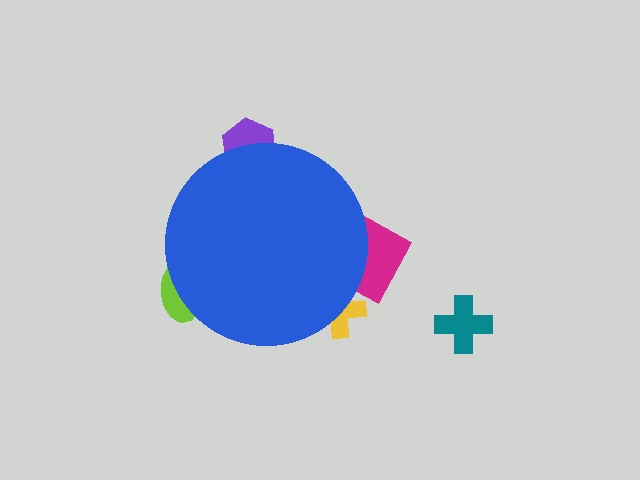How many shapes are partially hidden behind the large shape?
4 shapes are partially hidden.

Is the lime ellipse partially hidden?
Yes, the lime ellipse is partially hidden behind the blue circle.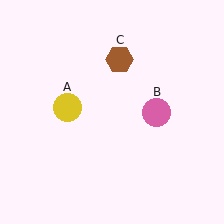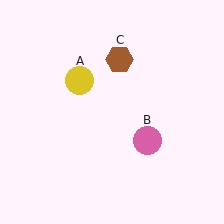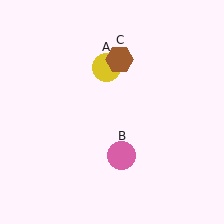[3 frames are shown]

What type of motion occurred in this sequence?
The yellow circle (object A), pink circle (object B) rotated clockwise around the center of the scene.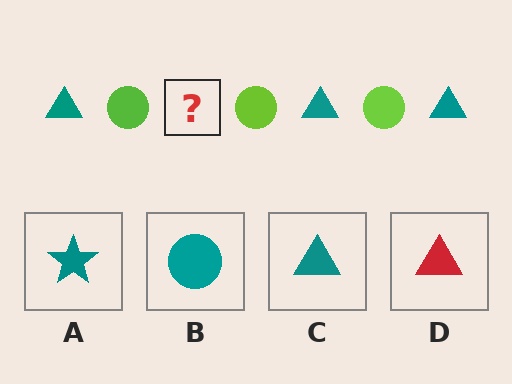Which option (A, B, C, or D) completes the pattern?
C.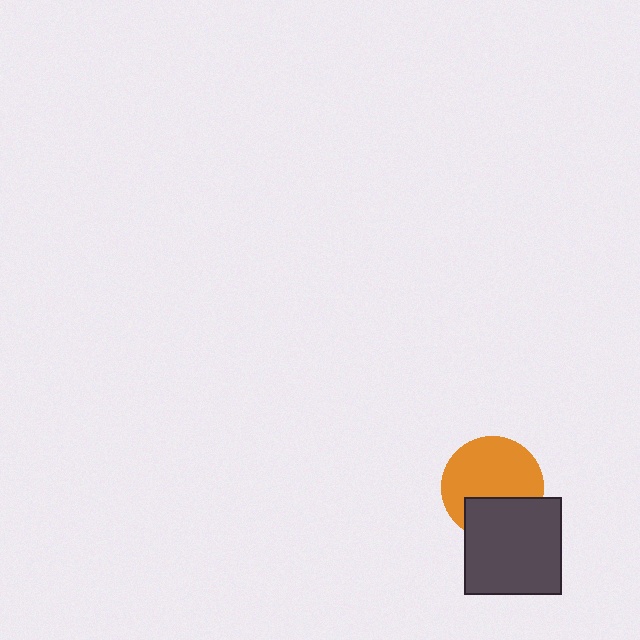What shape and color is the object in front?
The object in front is a dark gray square.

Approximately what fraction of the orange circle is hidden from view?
Roughly 32% of the orange circle is hidden behind the dark gray square.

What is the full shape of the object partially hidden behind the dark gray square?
The partially hidden object is an orange circle.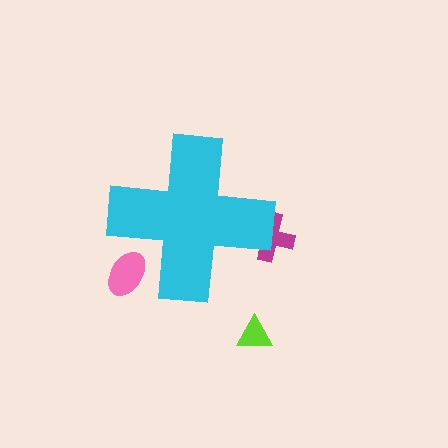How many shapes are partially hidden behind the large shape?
2 shapes are partially hidden.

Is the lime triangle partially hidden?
No, the lime triangle is fully visible.